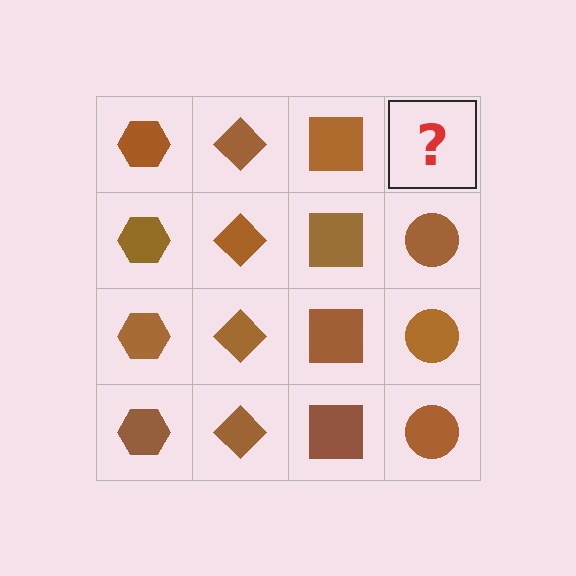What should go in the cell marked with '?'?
The missing cell should contain a brown circle.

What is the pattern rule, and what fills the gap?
The rule is that each column has a consistent shape. The gap should be filled with a brown circle.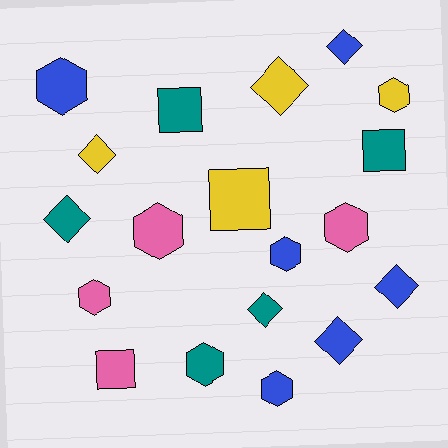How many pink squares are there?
There is 1 pink square.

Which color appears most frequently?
Blue, with 6 objects.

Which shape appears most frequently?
Hexagon, with 8 objects.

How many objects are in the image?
There are 19 objects.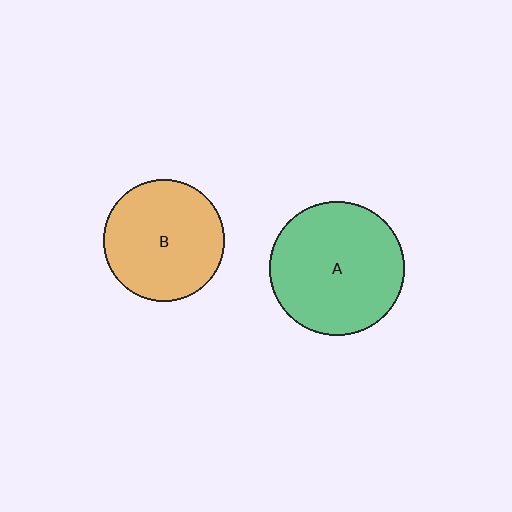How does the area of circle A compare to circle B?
Approximately 1.2 times.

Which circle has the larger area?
Circle A (green).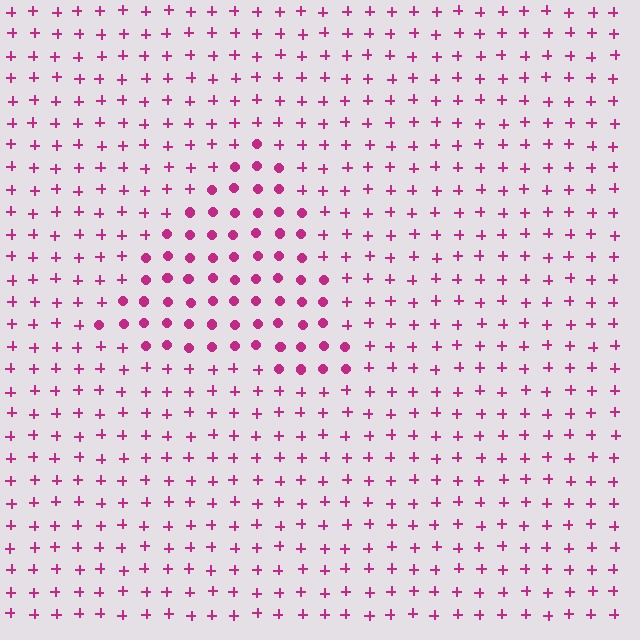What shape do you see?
I see a triangle.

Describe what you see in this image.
The image is filled with small magenta elements arranged in a uniform grid. A triangle-shaped region contains circles, while the surrounding area contains plus signs. The boundary is defined purely by the change in element shape.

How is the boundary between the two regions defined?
The boundary is defined by a change in element shape: circles inside vs. plus signs outside. All elements share the same color and spacing.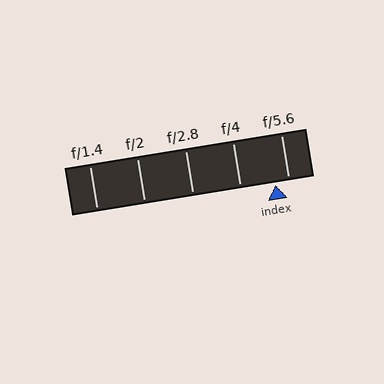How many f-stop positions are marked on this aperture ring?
There are 5 f-stop positions marked.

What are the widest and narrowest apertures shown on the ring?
The widest aperture shown is f/1.4 and the narrowest is f/5.6.